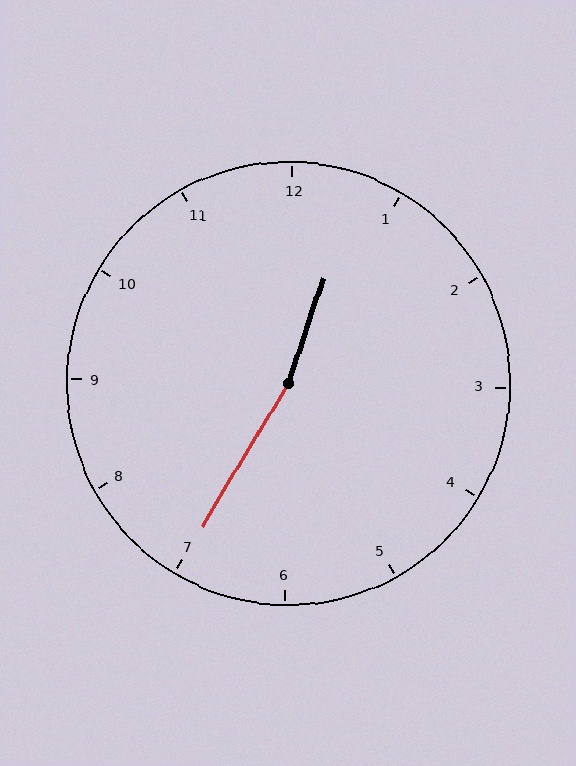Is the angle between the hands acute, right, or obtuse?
It is obtuse.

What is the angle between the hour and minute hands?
Approximately 168 degrees.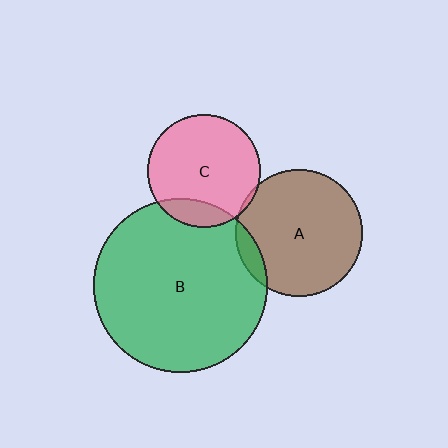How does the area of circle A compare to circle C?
Approximately 1.3 times.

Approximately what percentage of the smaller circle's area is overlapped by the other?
Approximately 10%.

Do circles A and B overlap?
Yes.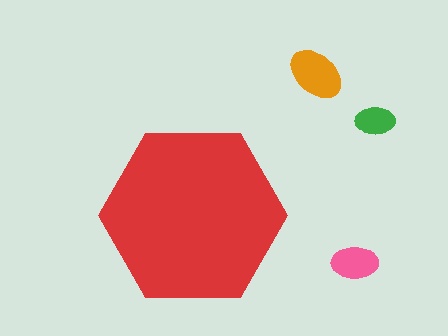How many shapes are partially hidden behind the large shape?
0 shapes are partially hidden.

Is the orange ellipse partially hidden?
No, the orange ellipse is fully visible.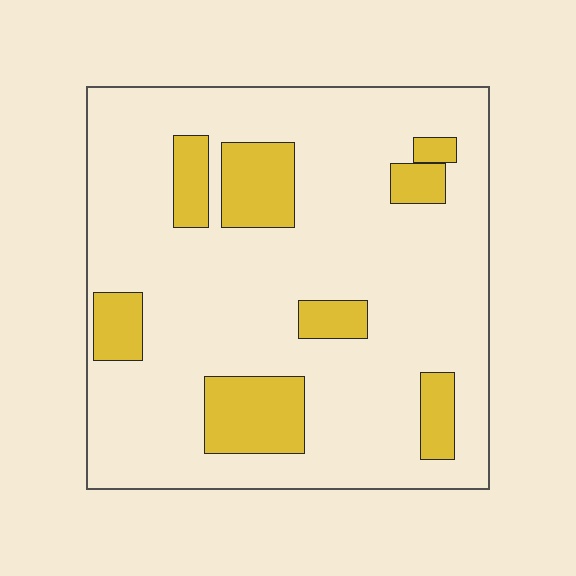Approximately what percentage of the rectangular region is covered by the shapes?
Approximately 20%.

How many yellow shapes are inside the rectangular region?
8.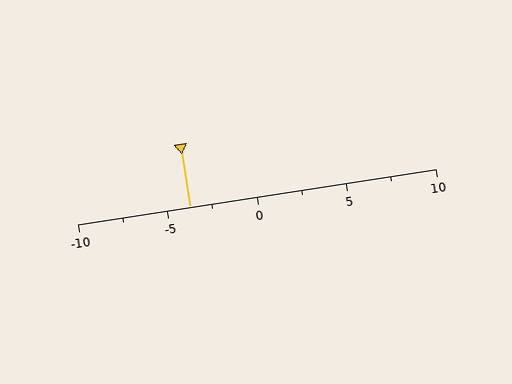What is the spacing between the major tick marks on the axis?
The major ticks are spaced 5 apart.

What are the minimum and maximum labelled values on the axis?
The axis runs from -10 to 10.